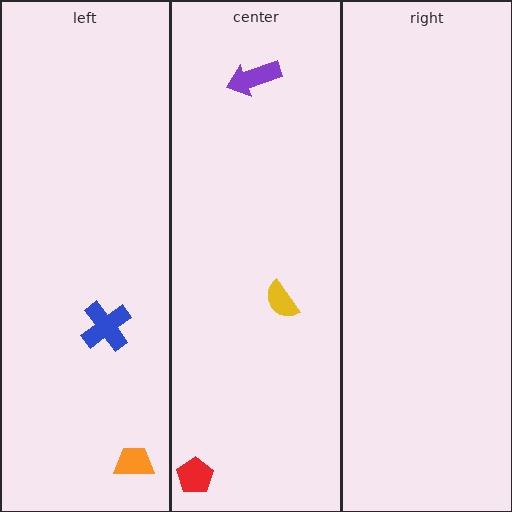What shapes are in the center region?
The purple arrow, the yellow semicircle, the red pentagon.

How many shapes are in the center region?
3.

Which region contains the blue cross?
The left region.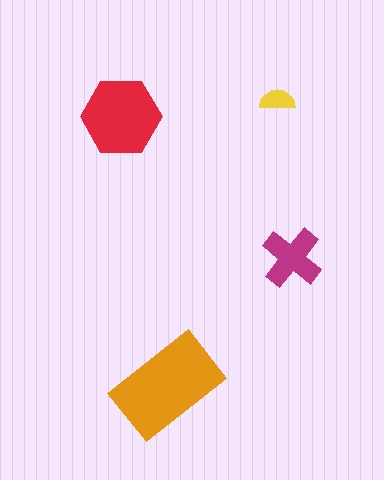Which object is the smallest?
The yellow semicircle.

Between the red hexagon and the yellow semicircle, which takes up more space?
The red hexagon.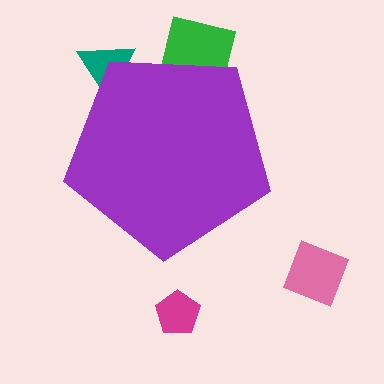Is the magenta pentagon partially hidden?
No, the magenta pentagon is fully visible.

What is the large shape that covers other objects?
A purple pentagon.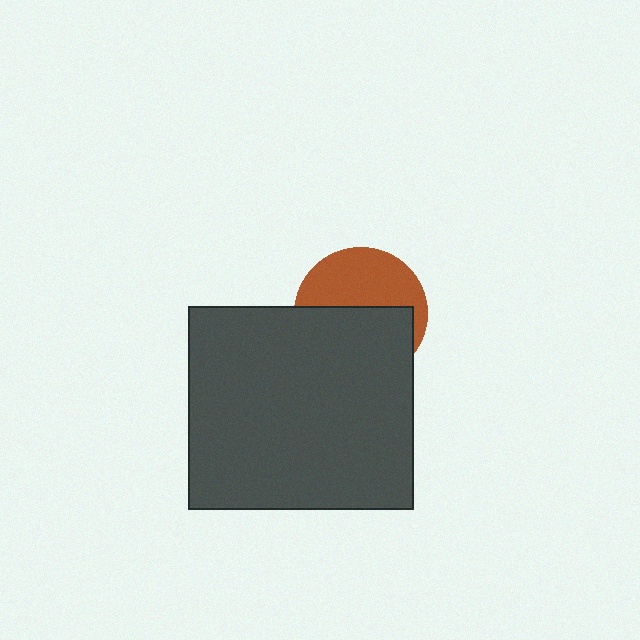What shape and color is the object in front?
The object in front is a dark gray rectangle.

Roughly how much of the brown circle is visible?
About half of it is visible (roughly 46%).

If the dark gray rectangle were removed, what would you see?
You would see the complete brown circle.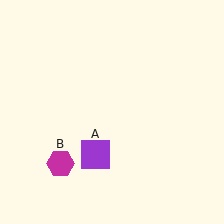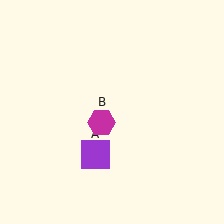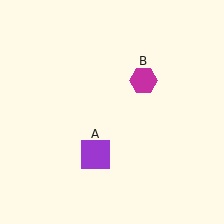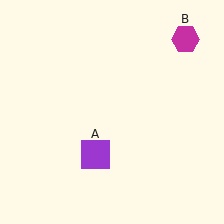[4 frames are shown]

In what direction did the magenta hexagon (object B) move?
The magenta hexagon (object B) moved up and to the right.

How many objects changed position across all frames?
1 object changed position: magenta hexagon (object B).